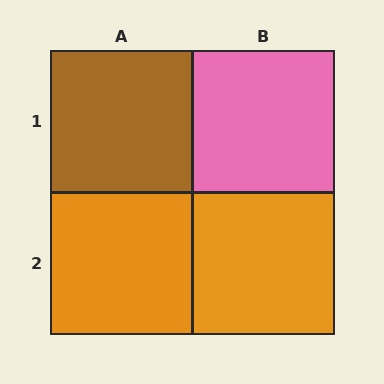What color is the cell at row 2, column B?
Orange.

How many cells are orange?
2 cells are orange.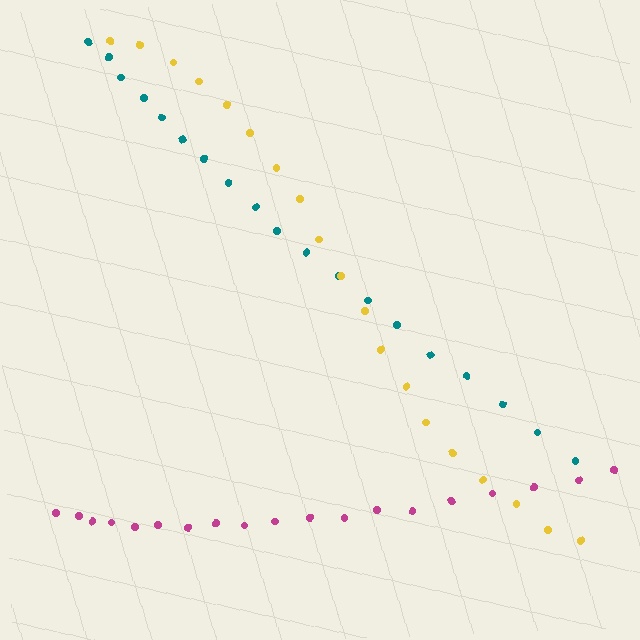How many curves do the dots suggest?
There are 3 distinct paths.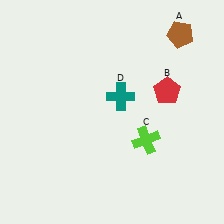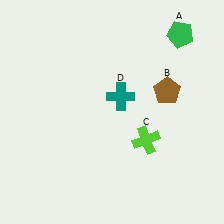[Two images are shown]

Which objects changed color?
A changed from brown to green. B changed from red to brown.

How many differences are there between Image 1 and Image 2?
There are 2 differences between the two images.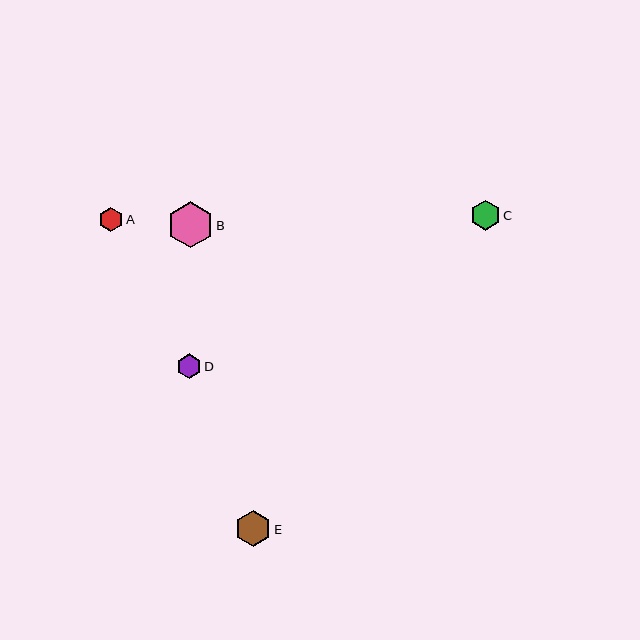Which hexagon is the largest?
Hexagon B is the largest with a size of approximately 46 pixels.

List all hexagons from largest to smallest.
From largest to smallest: B, E, C, D, A.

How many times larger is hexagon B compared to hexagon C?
Hexagon B is approximately 1.5 times the size of hexagon C.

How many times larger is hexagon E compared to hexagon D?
Hexagon E is approximately 1.5 times the size of hexagon D.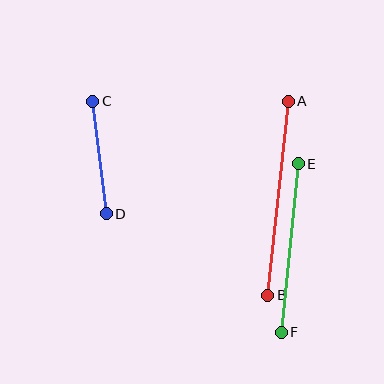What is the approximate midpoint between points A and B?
The midpoint is at approximately (278, 198) pixels.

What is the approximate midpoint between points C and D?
The midpoint is at approximately (100, 158) pixels.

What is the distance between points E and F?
The distance is approximately 169 pixels.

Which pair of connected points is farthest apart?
Points A and B are farthest apart.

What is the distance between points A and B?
The distance is approximately 195 pixels.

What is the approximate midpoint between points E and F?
The midpoint is at approximately (290, 248) pixels.